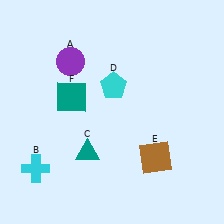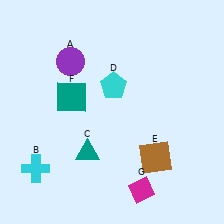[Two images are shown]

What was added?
A magenta diamond (G) was added in Image 2.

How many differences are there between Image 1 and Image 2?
There is 1 difference between the two images.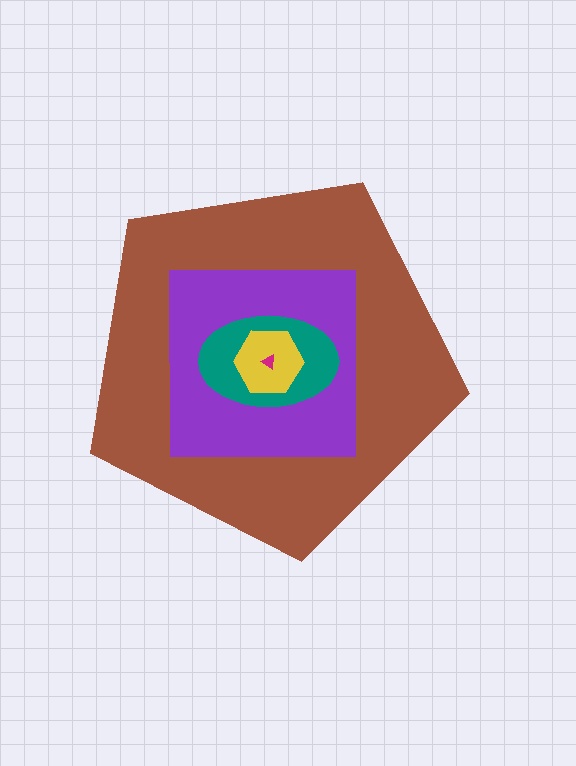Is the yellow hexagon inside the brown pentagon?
Yes.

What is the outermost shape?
The brown pentagon.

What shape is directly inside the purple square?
The teal ellipse.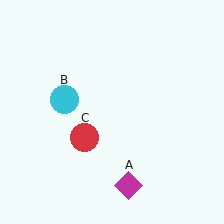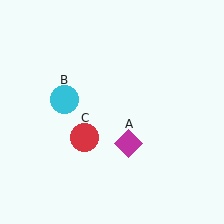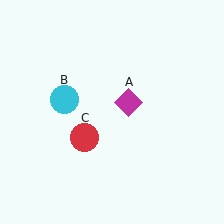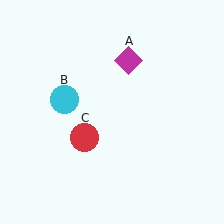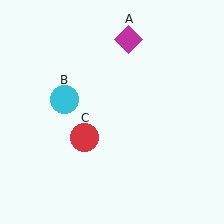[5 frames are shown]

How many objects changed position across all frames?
1 object changed position: magenta diamond (object A).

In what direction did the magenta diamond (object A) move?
The magenta diamond (object A) moved up.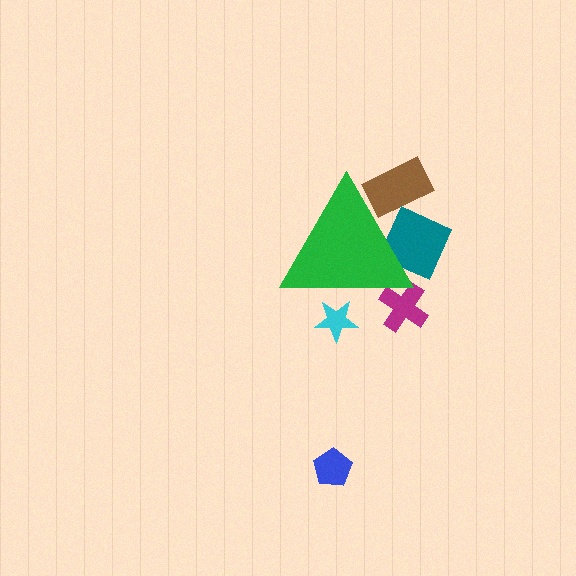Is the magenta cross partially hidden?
Yes, the magenta cross is partially hidden behind the green triangle.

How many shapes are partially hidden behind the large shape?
4 shapes are partially hidden.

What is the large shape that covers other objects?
A green triangle.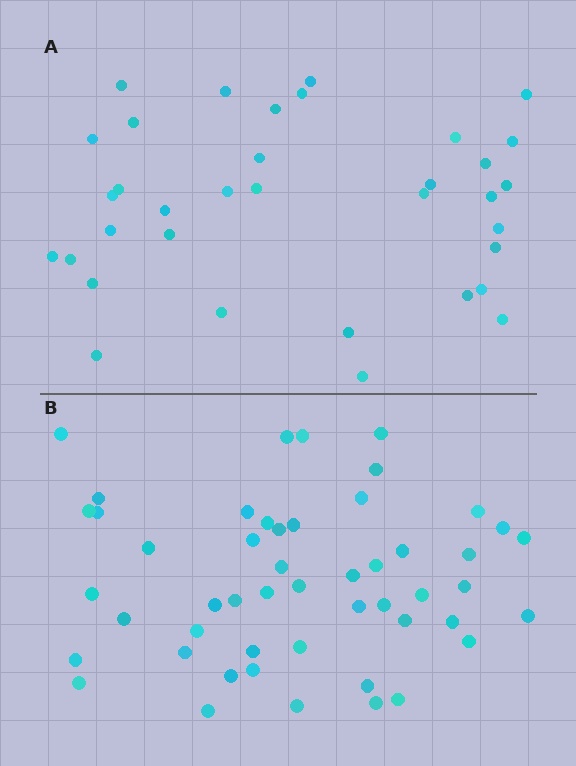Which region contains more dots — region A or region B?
Region B (the bottom region) has more dots.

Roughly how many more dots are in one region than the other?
Region B has approximately 15 more dots than region A.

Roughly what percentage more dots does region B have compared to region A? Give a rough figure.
About 45% more.